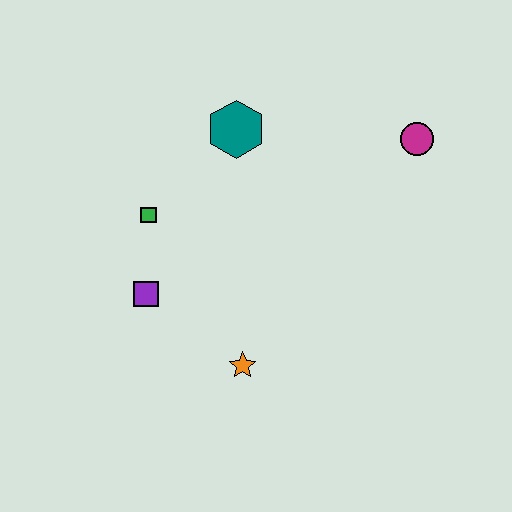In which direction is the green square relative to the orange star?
The green square is above the orange star.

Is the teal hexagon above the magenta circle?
Yes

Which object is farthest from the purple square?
The magenta circle is farthest from the purple square.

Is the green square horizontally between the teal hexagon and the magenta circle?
No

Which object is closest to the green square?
The purple square is closest to the green square.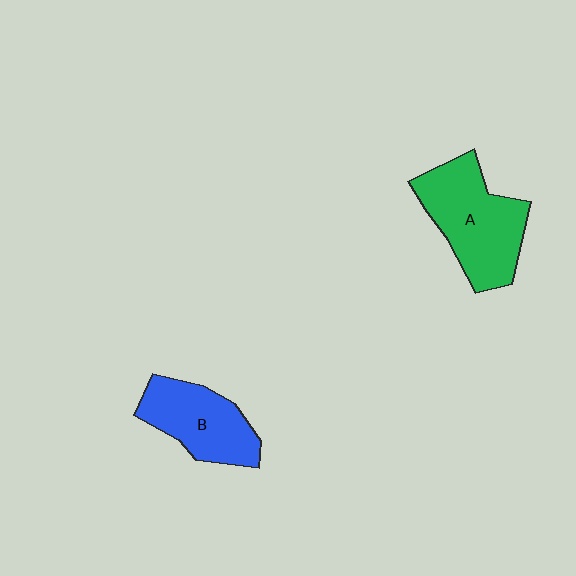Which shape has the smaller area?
Shape B (blue).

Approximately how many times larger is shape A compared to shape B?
Approximately 1.3 times.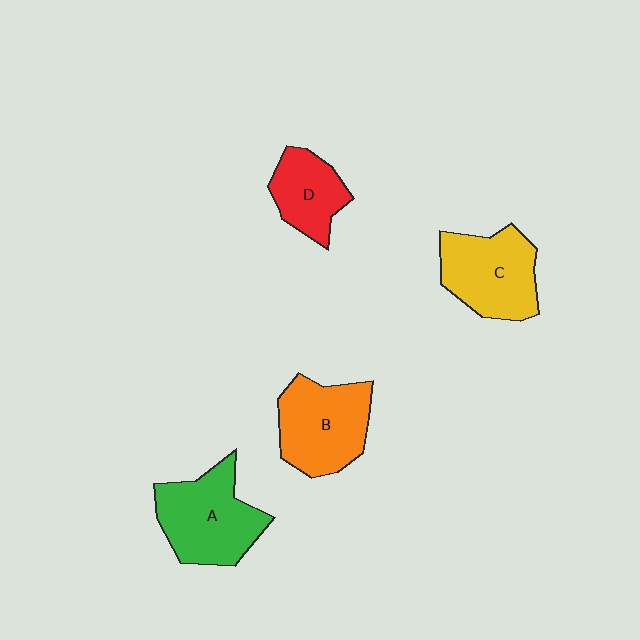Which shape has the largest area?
Shape A (green).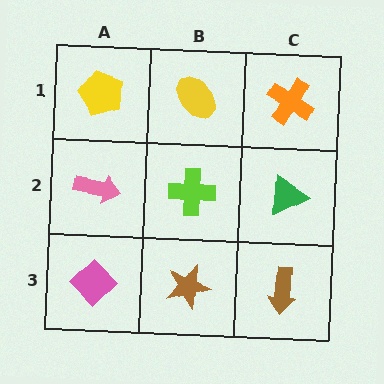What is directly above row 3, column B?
A lime cross.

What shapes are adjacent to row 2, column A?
A yellow pentagon (row 1, column A), a pink diamond (row 3, column A), a lime cross (row 2, column B).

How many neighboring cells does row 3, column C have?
2.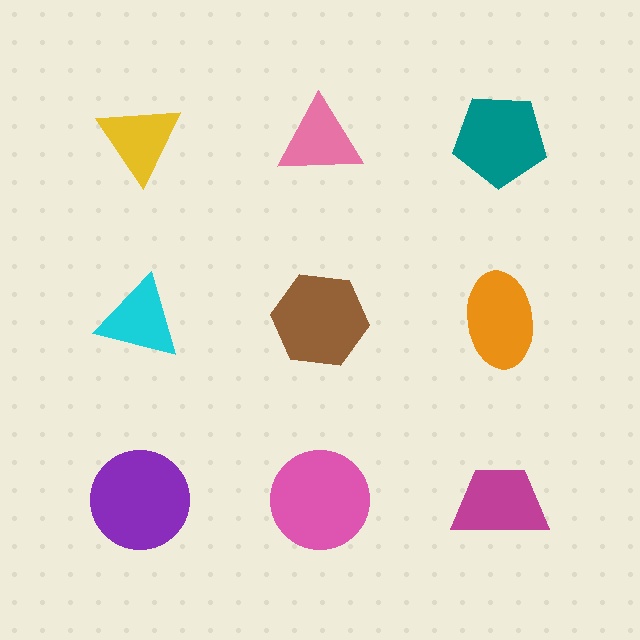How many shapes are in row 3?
3 shapes.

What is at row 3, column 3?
A magenta trapezoid.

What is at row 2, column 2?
A brown hexagon.